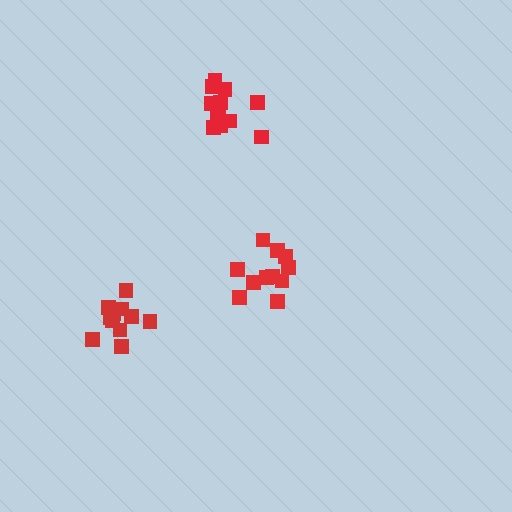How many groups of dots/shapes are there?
There are 3 groups.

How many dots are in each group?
Group 1: 12 dots, Group 2: 12 dots, Group 3: 12 dots (36 total).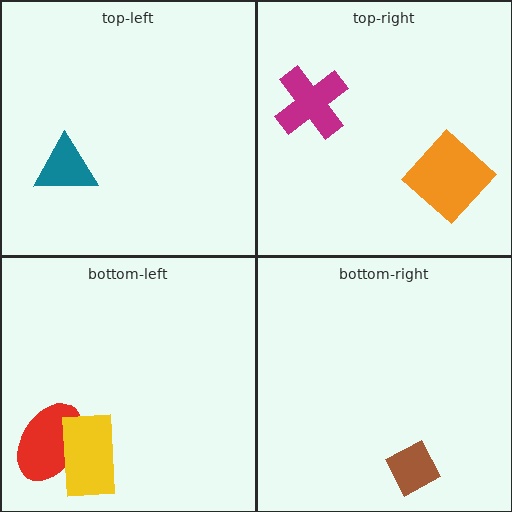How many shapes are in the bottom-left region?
2.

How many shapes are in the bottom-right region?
1.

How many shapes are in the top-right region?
2.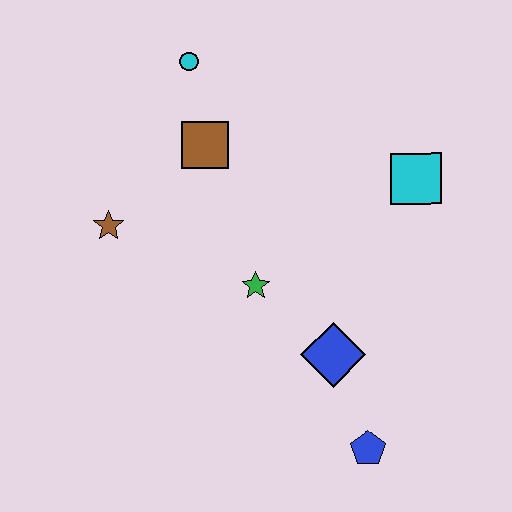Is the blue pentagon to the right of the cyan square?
No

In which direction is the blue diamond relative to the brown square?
The blue diamond is below the brown square.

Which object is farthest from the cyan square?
The brown star is farthest from the cyan square.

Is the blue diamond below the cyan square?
Yes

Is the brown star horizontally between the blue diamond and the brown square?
No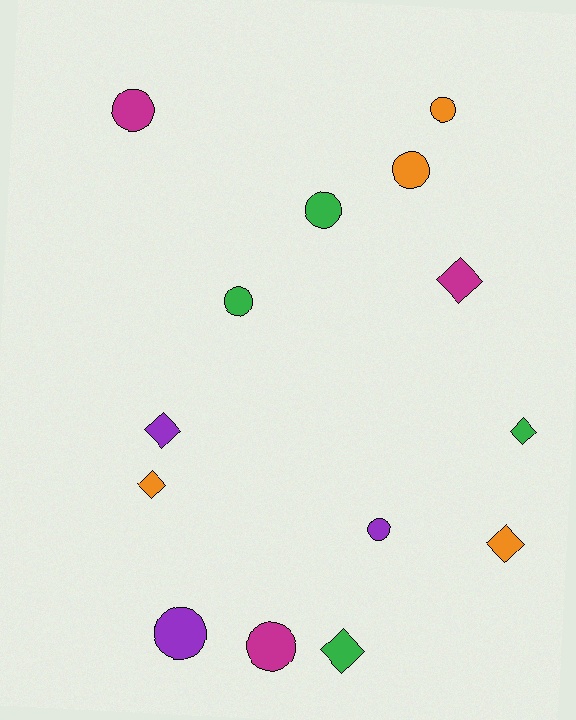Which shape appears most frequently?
Circle, with 8 objects.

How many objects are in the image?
There are 14 objects.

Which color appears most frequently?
Orange, with 4 objects.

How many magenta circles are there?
There are 2 magenta circles.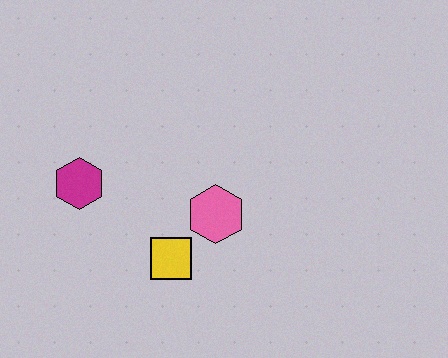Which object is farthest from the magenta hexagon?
The pink hexagon is farthest from the magenta hexagon.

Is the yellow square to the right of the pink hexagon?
No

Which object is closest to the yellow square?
The pink hexagon is closest to the yellow square.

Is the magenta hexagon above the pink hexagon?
Yes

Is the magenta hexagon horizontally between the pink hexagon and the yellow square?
No